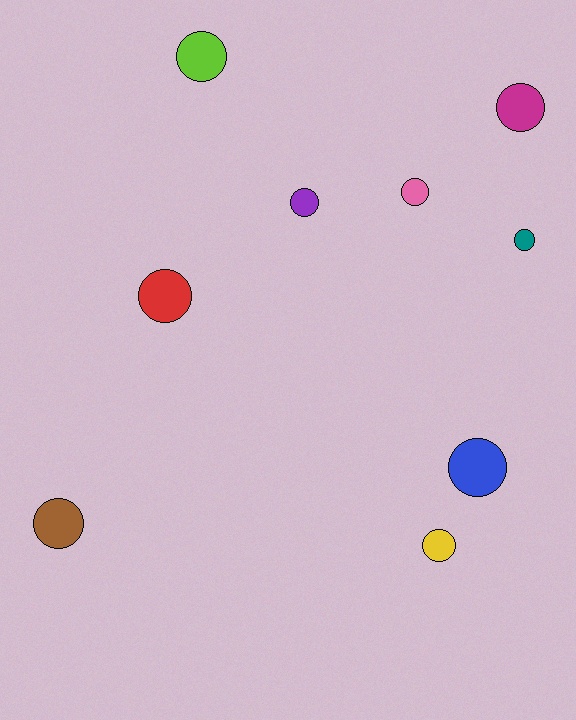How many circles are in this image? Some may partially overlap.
There are 9 circles.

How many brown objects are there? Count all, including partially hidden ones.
There is 1 brown object.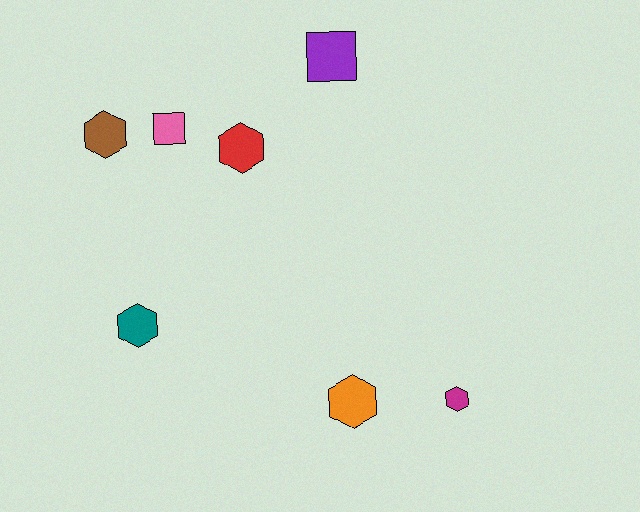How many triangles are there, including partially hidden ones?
There are no triangles.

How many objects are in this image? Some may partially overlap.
There are 7 objects.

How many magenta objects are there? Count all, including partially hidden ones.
There is 1 magenta object.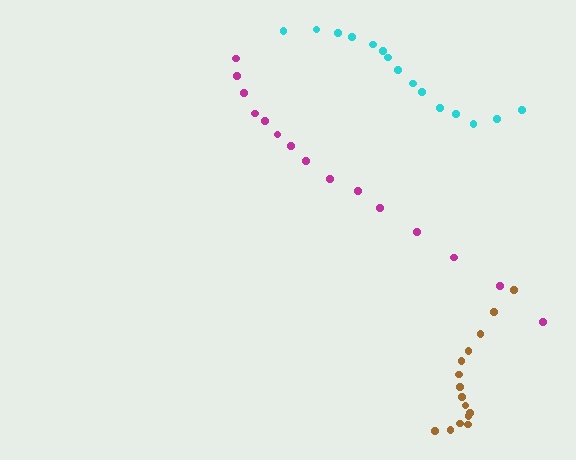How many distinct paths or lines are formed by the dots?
There are 3 distinct paths.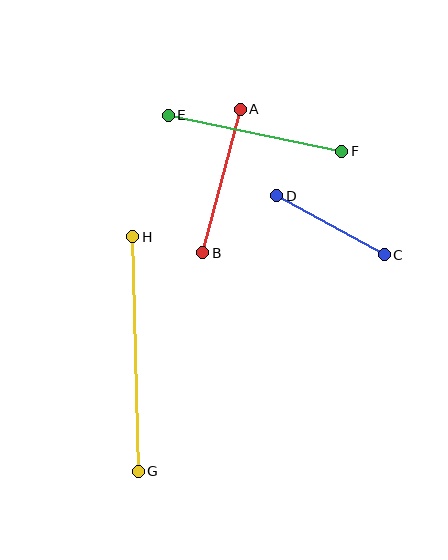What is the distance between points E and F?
The distance is approximately 177 pixels.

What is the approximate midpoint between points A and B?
The midpoint is at approximately (221, 181) pixels.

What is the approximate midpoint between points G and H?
The midpoint is at approximately (135, 354) pixels.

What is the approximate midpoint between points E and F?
The midpoint is at approximately (255, 133) pixels.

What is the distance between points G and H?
The distance is approximately 235 pixels.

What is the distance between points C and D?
The distance is approximately 122 pixels.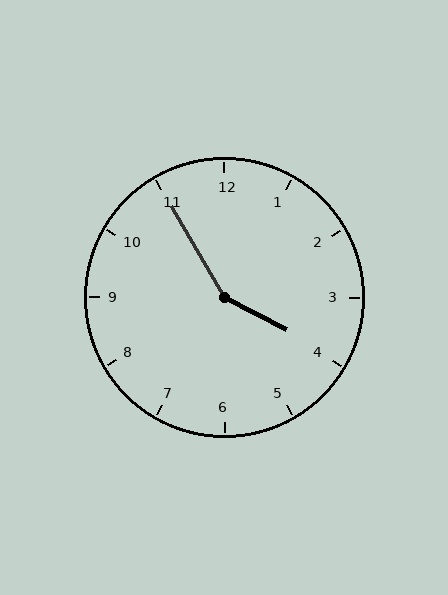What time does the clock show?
3:55.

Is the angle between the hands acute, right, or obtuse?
It is obtuse.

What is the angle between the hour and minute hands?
Approximately 148 degrees.